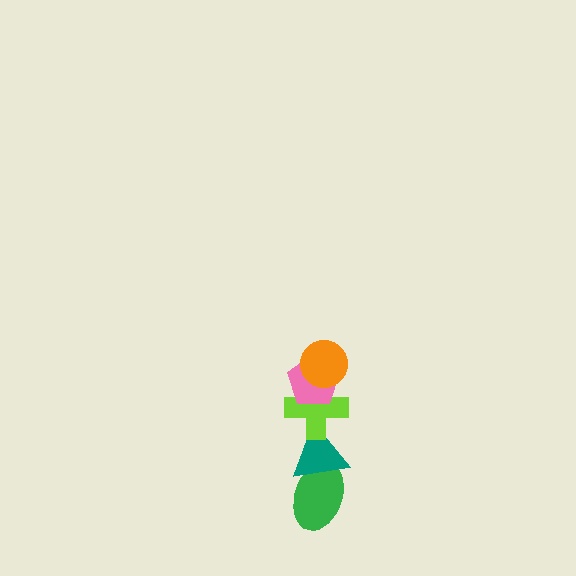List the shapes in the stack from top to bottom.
From top to bottom: the orange circle, the pink pentagon, the lime cross, the teal triangle, the green ellipse.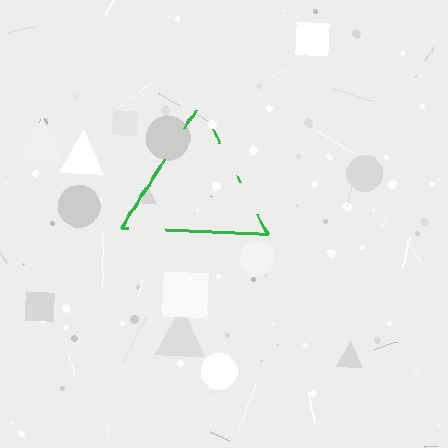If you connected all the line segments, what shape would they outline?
They would outline a triangle.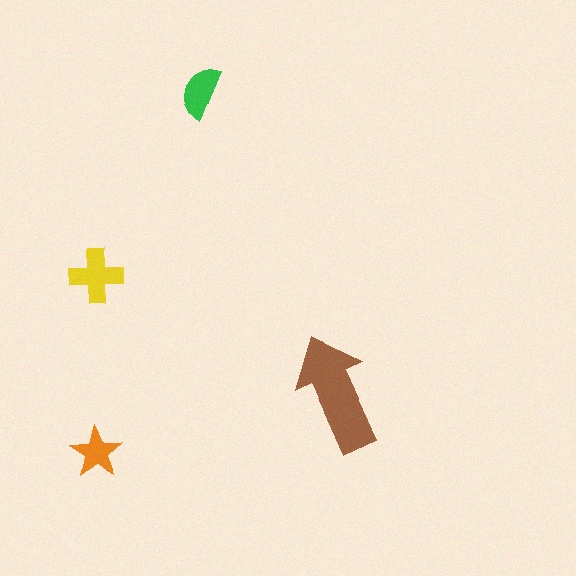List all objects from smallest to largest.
The orange star, the green semicircle, the yellow cross, the brown arrow.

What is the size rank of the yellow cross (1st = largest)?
2nd.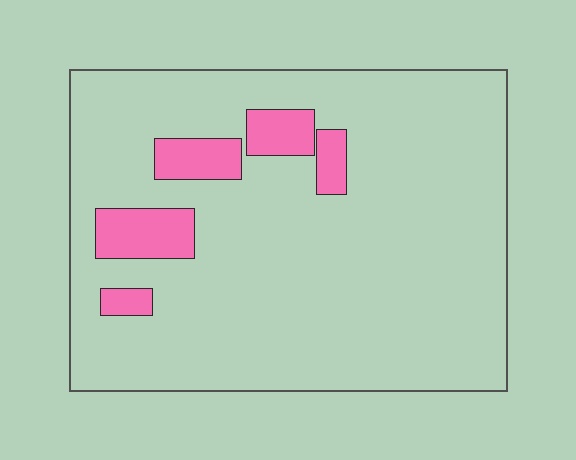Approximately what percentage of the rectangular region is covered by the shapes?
Approximately 10%.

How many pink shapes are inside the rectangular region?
5.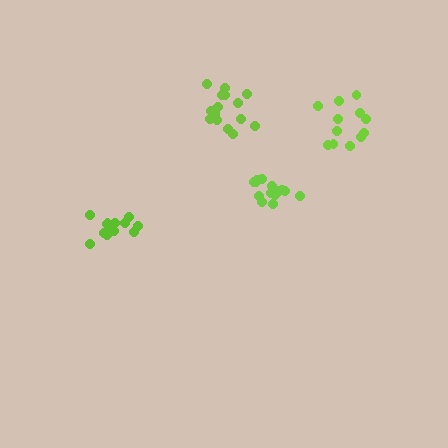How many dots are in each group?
Group 1: 12 dots, Group 2: 13 dots, Group 3: 15 dots, Group 4: 16 dots (56 total).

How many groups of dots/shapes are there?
There are 4 groups.